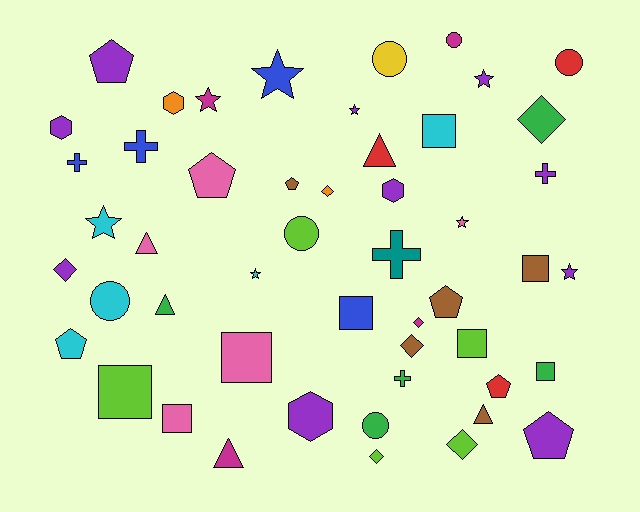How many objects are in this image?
There are 50 objects.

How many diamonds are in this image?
There are 7 diamonds.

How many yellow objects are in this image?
There is 1 yellow object.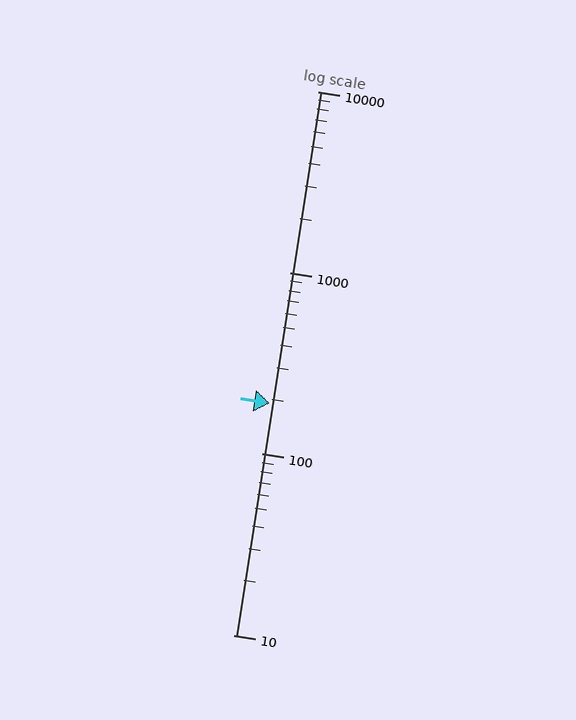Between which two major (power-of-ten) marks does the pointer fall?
The pointer is between 100 and 1000.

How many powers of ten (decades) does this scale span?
The scale spans 3 decades, from 10 to 10000.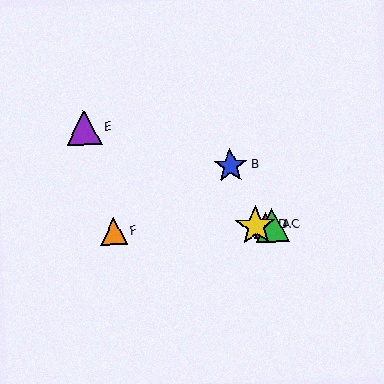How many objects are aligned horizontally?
4 objects (A, C, D, F) are aligned horizontally.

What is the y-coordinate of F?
Object F is at y≈232.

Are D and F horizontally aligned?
Yes, both are at y≈226.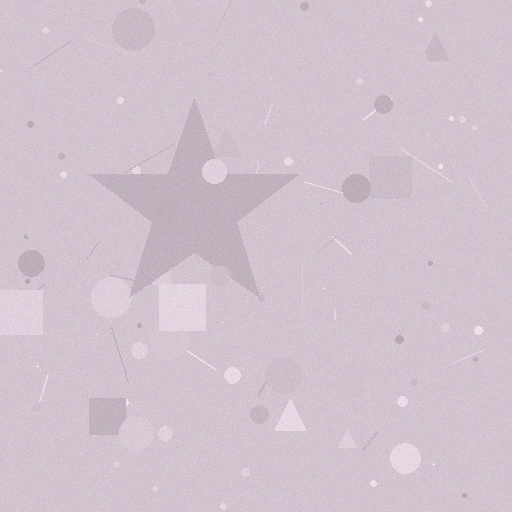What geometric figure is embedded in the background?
A star is embedded in the background.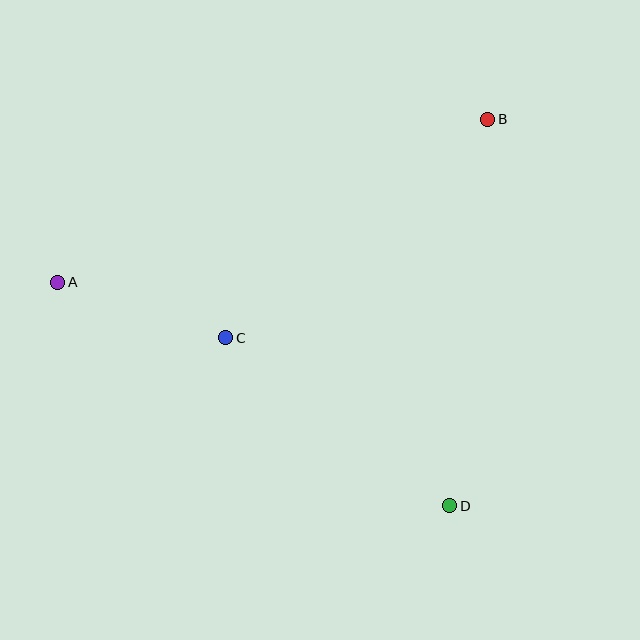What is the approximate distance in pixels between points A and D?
The distance between A and D is approximately 451 pixels.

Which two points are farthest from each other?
Points A and B are farthest from each other.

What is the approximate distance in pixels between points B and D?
The distance between B and D is approximately 388 pixels.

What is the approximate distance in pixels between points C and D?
The distance between C and D is approximately 280 pixels.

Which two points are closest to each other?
Points A and C are closest to each other.